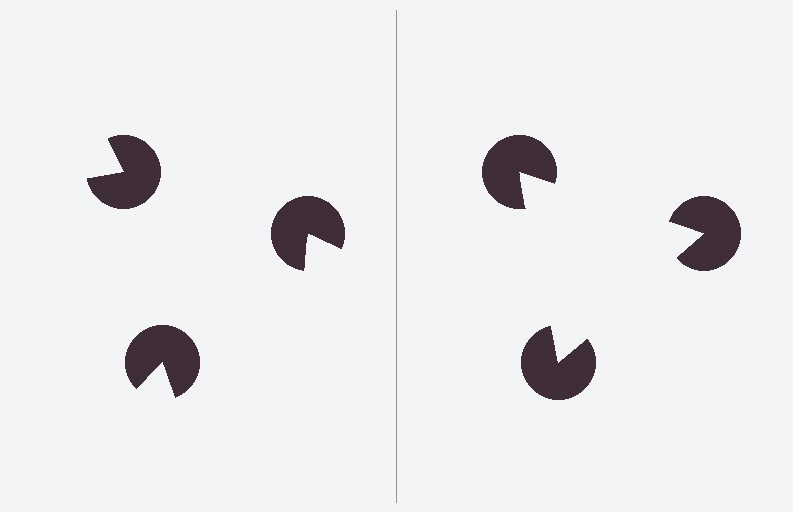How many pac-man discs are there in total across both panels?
6 — 3 on each side.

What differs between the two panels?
The pac-man discs are positioned identically on both sides; only the wedge orientations differ. On the right they align to a triangle; on the left they are misaligned.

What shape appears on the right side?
An illusory triangle.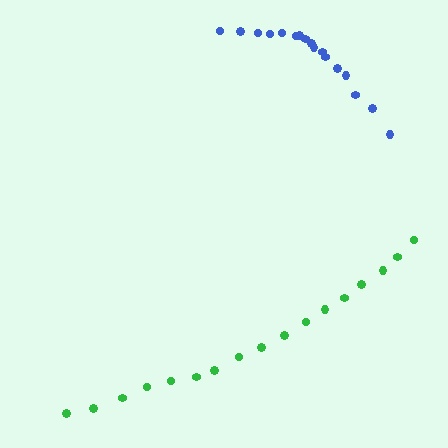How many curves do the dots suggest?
There are 2 distinct paths.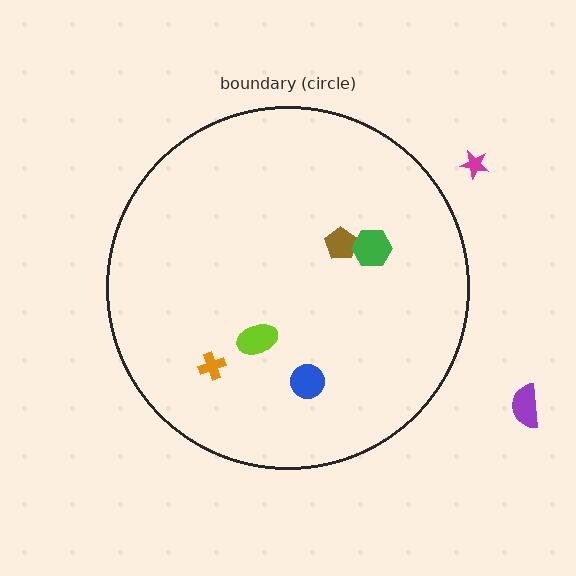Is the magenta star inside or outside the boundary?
Outside.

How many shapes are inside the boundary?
5 inside, 2 outside.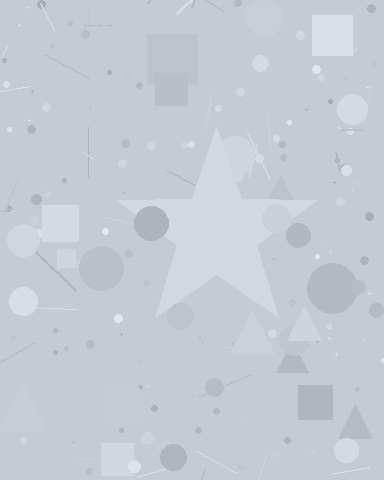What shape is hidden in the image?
A star is hidden in the image.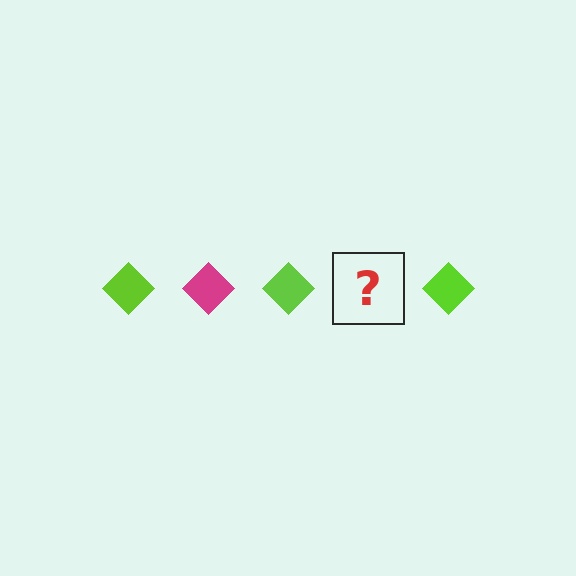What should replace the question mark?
The question mark should be replaced with a magenta diamond.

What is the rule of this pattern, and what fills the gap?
The rule is that the pattern cycles through lime, magenta diamonds. The gap should be filled with a magenta diamond.